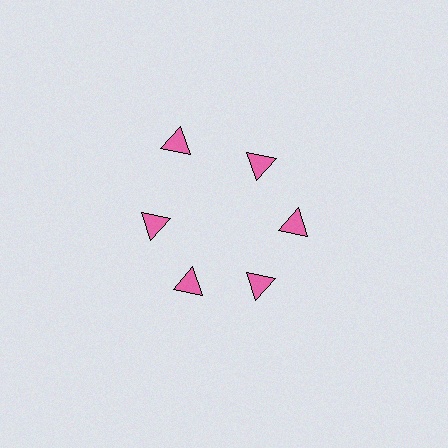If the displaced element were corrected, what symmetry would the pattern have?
It would have 6-fold rotational symmetry — the pattern would map onto itself every 60 degrees.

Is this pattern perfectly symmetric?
No. The 6 pink triangles are arranged in a ring, but one element near the 11 o'clock position is pushed outward from the center, breaking the 6-fold rotational symmetry.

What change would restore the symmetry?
The symmetry would be restored by moving it inward, back onto the ring so that all 6 triangles sit at equal angles and equal distance from the center.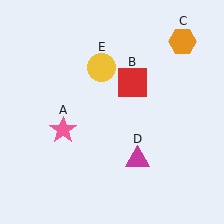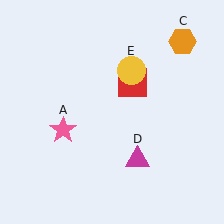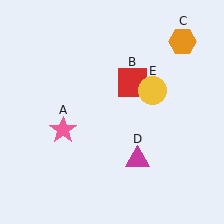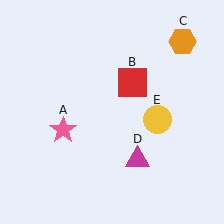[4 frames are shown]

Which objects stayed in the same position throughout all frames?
Pink star (object A) and red square (object B) and orange hexagon (object C) and magenta triangle (object D) remained stationary.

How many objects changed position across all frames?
1 object changed position: yellow circle (object E).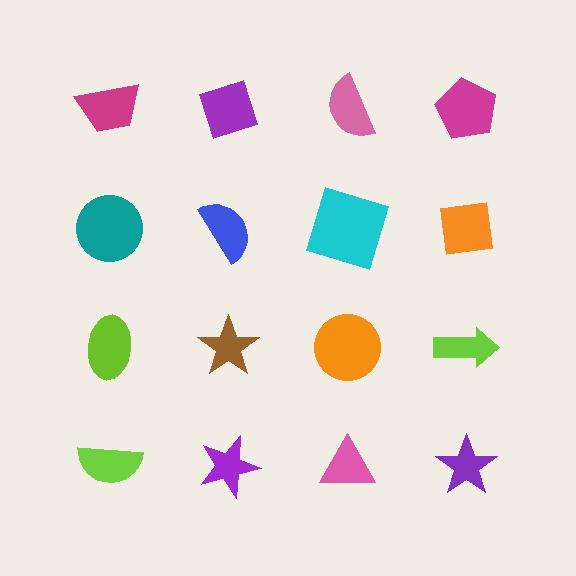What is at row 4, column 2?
A purple star.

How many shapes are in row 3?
4 shapes.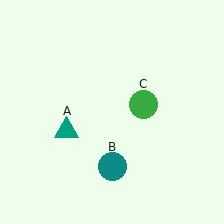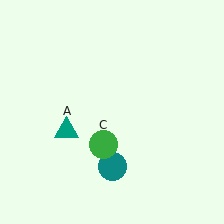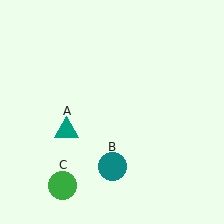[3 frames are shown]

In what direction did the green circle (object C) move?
The green circle (object C) moved down and to the left.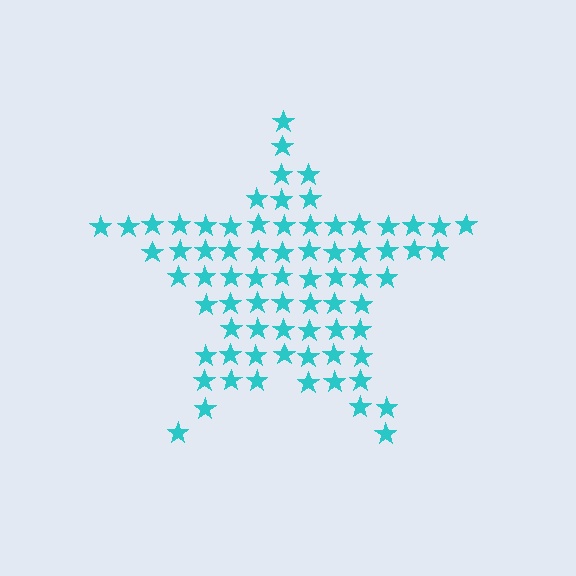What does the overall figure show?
The overall figure shows a star.